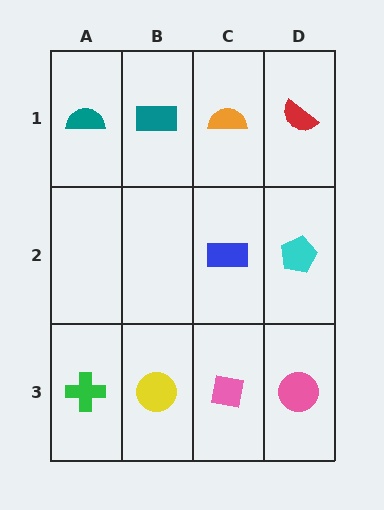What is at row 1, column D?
A red semicircle.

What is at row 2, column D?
A cyan pentagon.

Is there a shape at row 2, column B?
No, that cell is empty.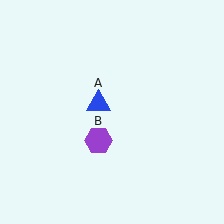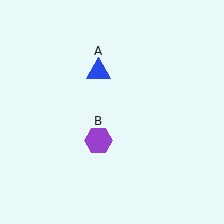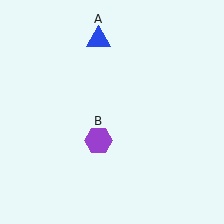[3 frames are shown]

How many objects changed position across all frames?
1 object changed position: blue triangle (object A).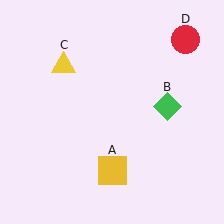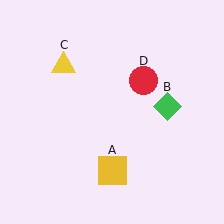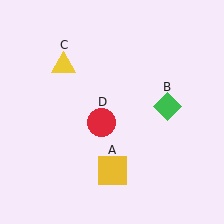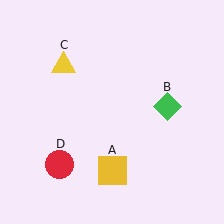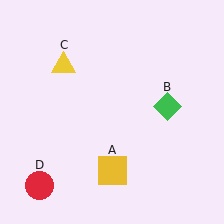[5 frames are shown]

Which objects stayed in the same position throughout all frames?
Yellow square (object A) and green diamond (object B) and yellow triangle (object C) remained stationary.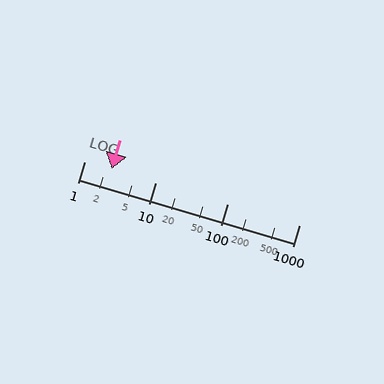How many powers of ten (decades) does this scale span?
The scale spans 3 decades, from 1 to 1000.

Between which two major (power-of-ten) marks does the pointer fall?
The pointer is between 1 and 10.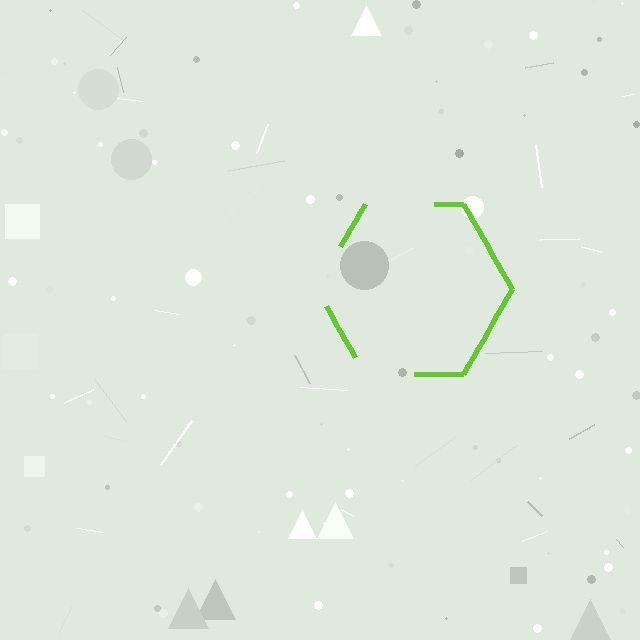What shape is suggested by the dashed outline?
The dashed outline suggests a hexagon.